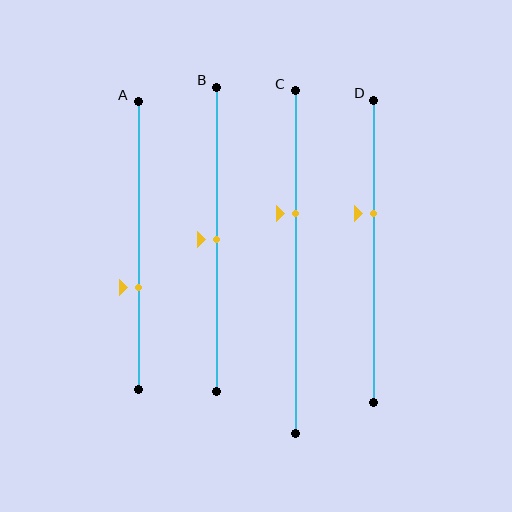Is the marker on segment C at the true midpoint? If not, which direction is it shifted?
No, the marker on segment C is shifted upward by about 14% of the segment length.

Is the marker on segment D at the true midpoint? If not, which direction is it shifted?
No, the marker on segment D is shifted upward by about 13% of the segment length.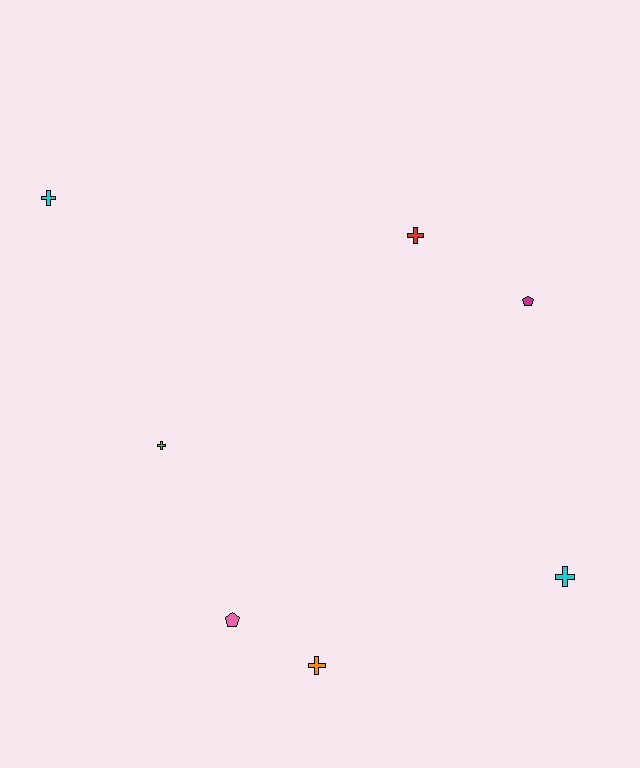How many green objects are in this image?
There are no green objects.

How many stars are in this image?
There are no stars.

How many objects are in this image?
There are 7 objects.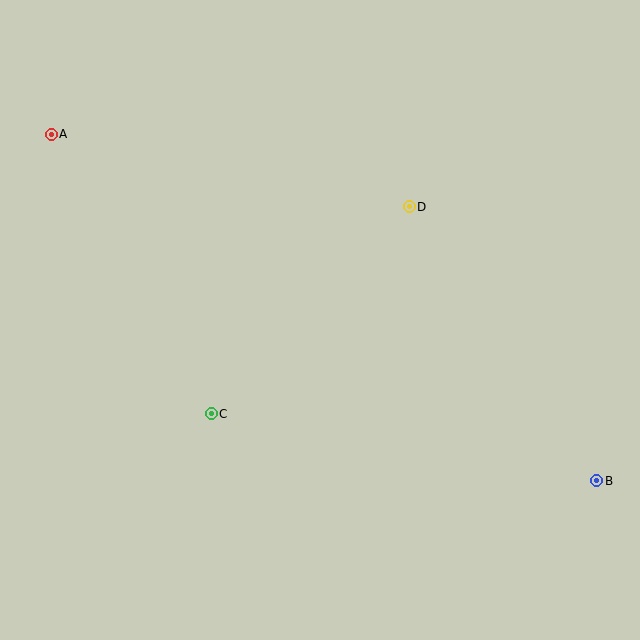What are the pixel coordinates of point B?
Point B is at (597, 481).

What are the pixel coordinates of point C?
Point C is at (211, 414).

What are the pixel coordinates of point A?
Point A is at (51, 134).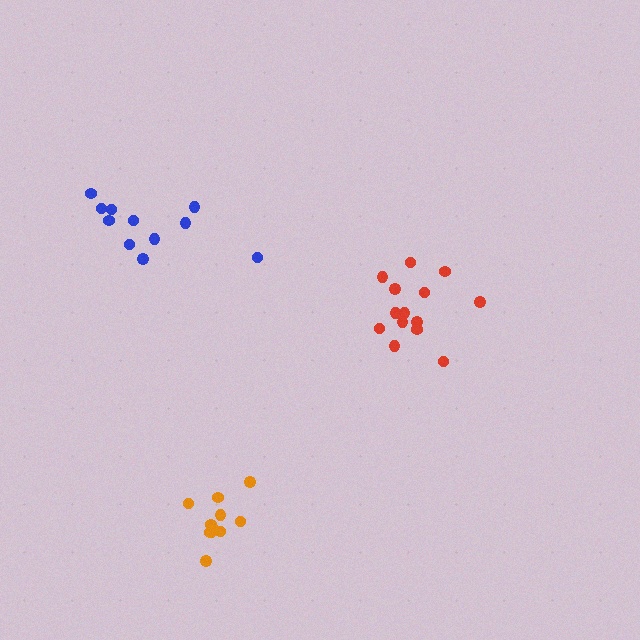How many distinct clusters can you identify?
There are 3 distinct clusters.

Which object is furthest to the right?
The red cluster is rightmost.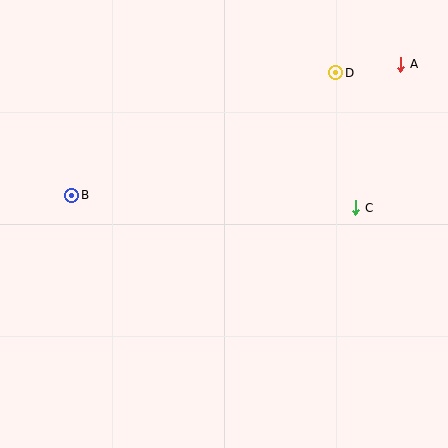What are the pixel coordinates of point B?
Point B is at (72, 195).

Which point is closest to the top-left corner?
Point B is closest to the top-left corner.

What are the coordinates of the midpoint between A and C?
The midpoint between A and C is at (378, 136).